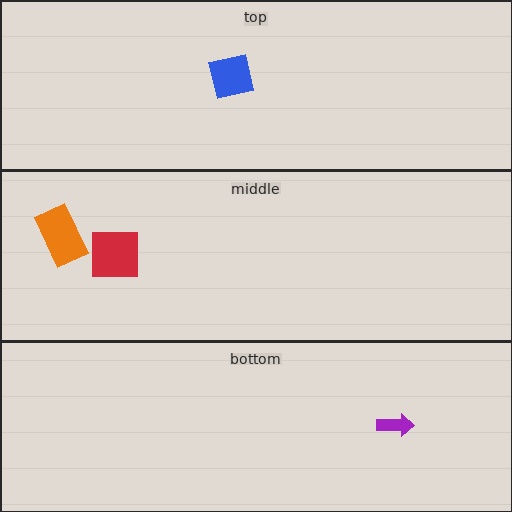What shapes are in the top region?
The blue square.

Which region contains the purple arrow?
The bottom region.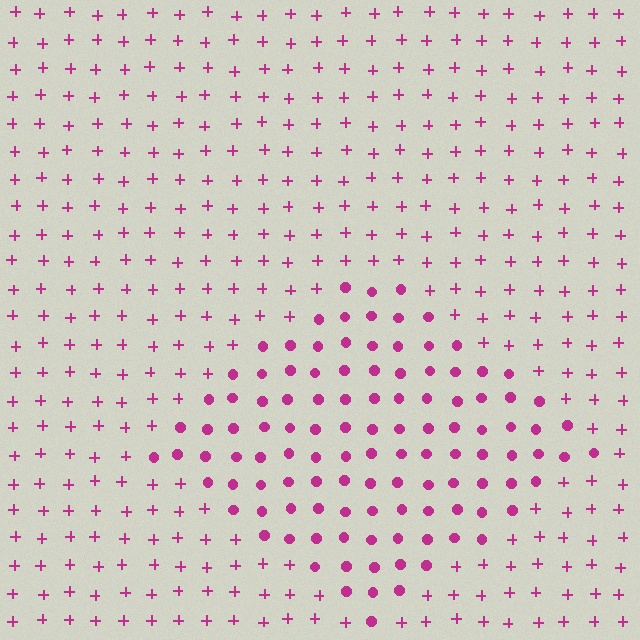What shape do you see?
I see a diamond.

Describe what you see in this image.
The image is filled with small magenta elements arranged in a uniform grid. A diamond-shaped region contains circles, while the surrounding area contains plus signs. The boundary is defined purely by the change in element shape.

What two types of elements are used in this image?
The image uses circles inside the diamond region and plus signs outside it.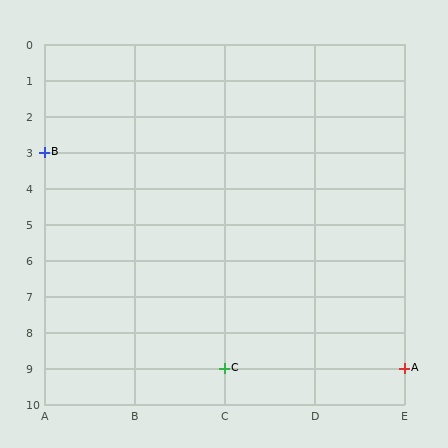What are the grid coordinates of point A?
Point A is at grid coordinates (E, 9).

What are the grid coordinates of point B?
Point B is at grid coordinates (A, 3).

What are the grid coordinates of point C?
Point C is at grid coordinates (C, 9).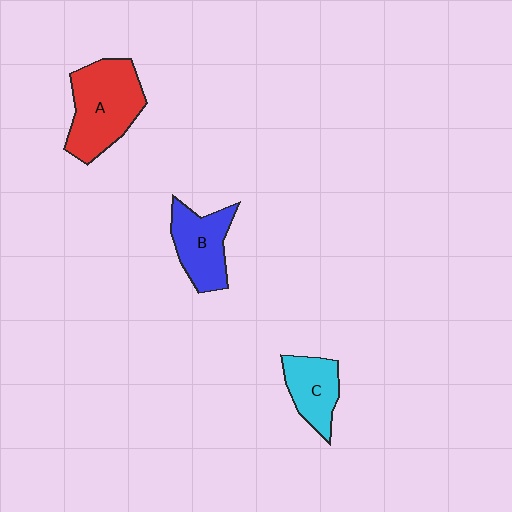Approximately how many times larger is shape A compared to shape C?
Approximately 1.7 times.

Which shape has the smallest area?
Shape C (cyan).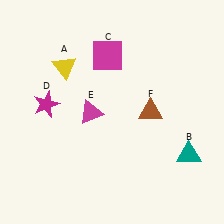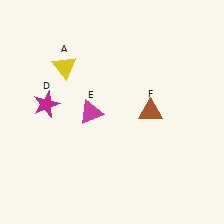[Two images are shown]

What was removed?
The teal triangle (B), the magenta square (C) were removed in Image 2.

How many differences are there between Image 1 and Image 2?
There are 2 differences between the two images.